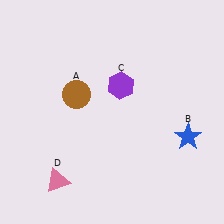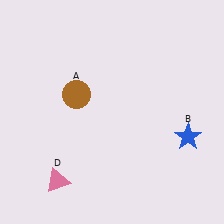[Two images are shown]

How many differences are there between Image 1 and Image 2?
There is 1 difference between the two images.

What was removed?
The purple hexagon (C) was removed in Image 2.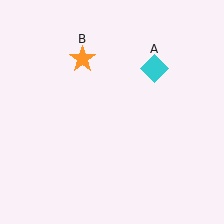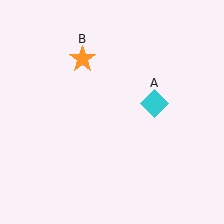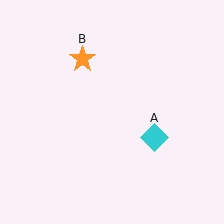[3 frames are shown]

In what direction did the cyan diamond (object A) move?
The cyan diamond (object A) moved down.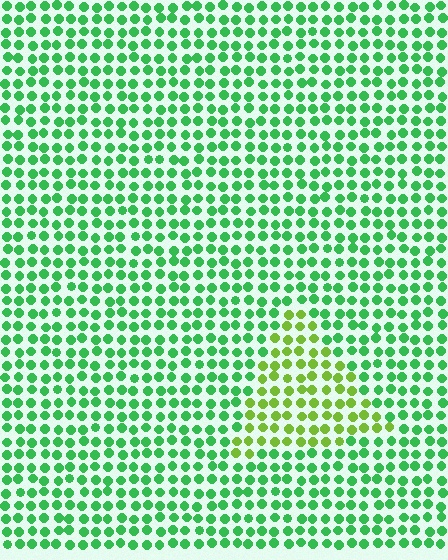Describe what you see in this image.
The image is filled with small green elements in a uniform arrangement. A triangle-shaped region is visible where the elements are tinted to a slightly different hue, forming a subtle color boundary.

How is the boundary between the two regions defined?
The boundary is defined purely by a slight shift in hue (about 42 degrees). Spacing, size, and orientation are identical on both sides.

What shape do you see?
I see a triangle.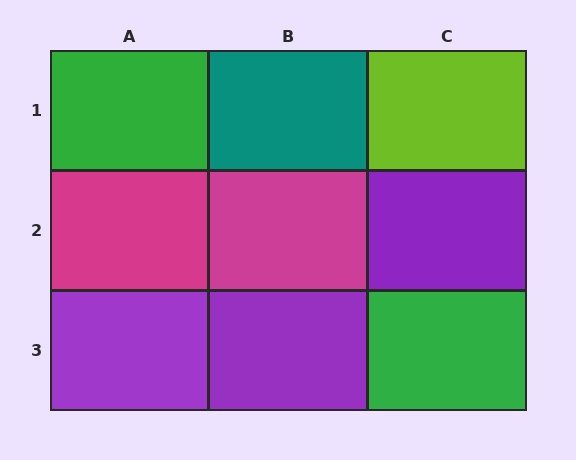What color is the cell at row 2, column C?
Purple.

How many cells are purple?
3 cells are purple.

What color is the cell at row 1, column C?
Lime.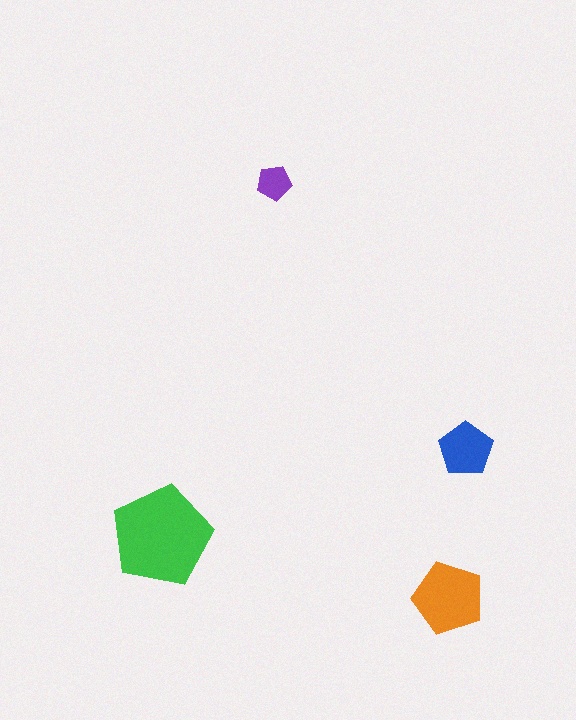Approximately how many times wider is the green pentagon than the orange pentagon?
About 1.5 times wider.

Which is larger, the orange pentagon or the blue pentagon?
The orange one.